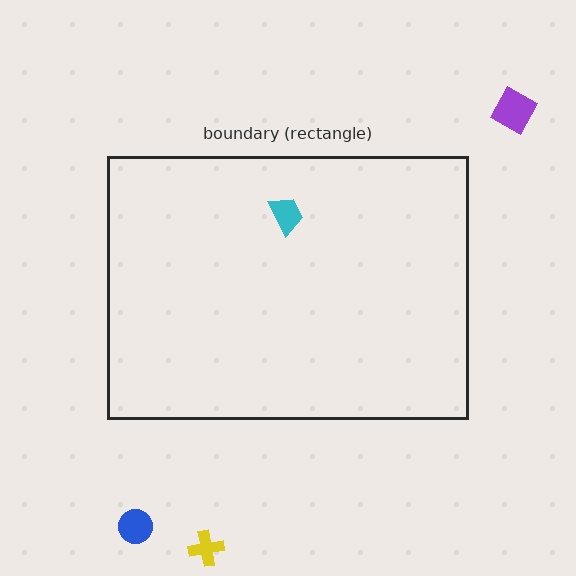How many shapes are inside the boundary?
1 inside, 3 outside.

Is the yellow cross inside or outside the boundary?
Outside.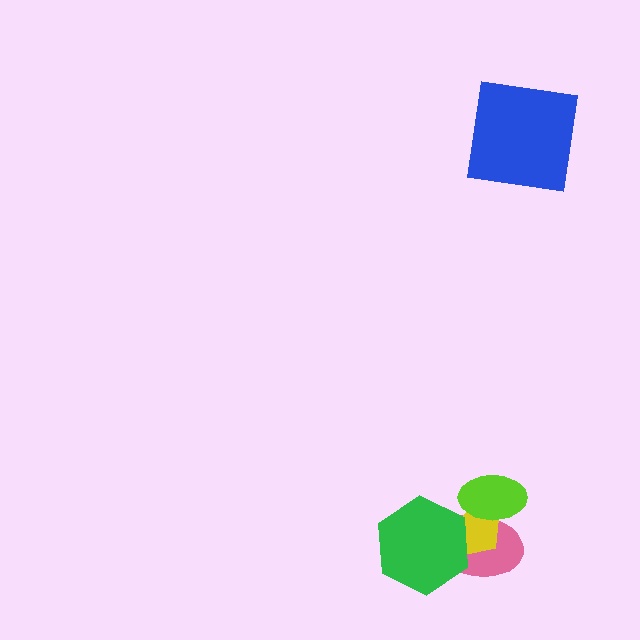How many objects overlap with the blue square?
0 objects overlap with the blue square.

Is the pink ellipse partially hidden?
Yes, it is partially covered by another shape.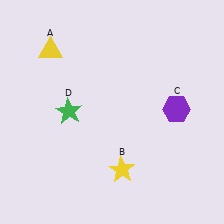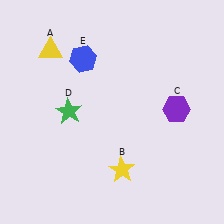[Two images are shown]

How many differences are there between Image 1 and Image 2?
There is 1 difference between the two images.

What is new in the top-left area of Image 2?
A blue hexagon (E) was added in the top-left area of Image 2.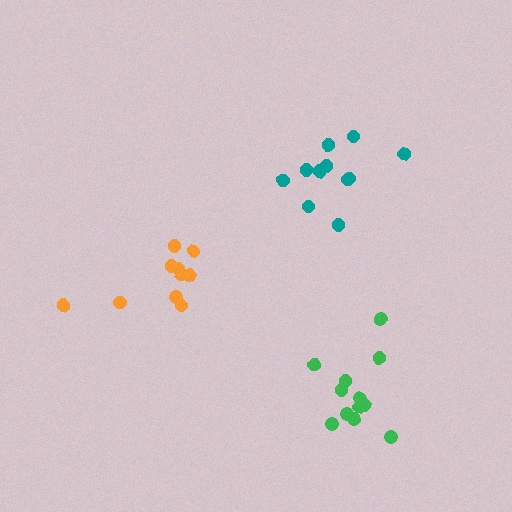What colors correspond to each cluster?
The clusters are colored: green, orange, teal.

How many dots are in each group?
Group 1: 12 dots, Group 2: 10 dots, Group 3: 11 dots (33 total).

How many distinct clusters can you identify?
There are 3 distinct clusters.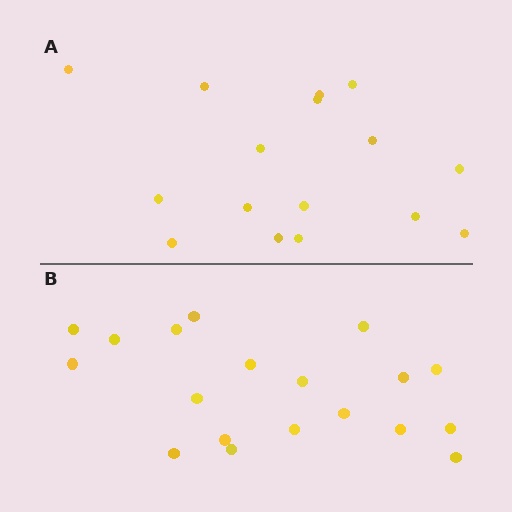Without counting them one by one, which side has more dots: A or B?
Region B (the bottom region) has more dots.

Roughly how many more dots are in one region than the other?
Region B has just a few more — roughly 2 or 3 more dots than region A.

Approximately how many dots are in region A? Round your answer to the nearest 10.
About 20 dots. (The exact count is 16, which rounds to 20.)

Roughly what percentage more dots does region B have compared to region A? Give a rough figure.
About 20% more.